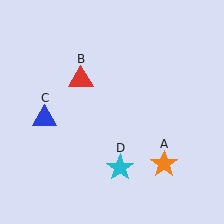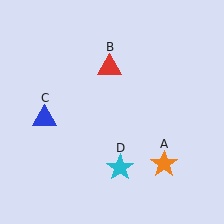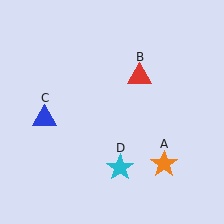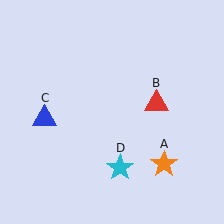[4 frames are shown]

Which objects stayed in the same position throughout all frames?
Orange star (object A) and blue triangle (object C) and cyan star (object D) remained stationary.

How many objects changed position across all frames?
1 object changed position: red triangle (object B).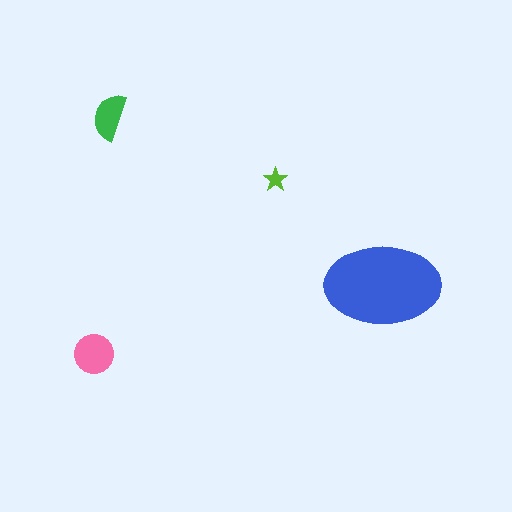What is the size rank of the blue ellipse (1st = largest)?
1st.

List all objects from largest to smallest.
The blue ellipse, the pink circle, the green semicircle, the lime star.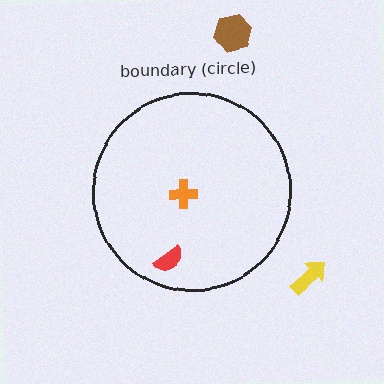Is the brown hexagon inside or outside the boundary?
Outside.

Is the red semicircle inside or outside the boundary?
Inside.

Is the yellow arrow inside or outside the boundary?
Outside.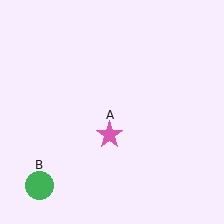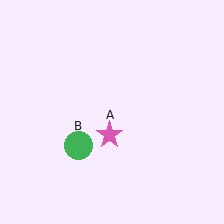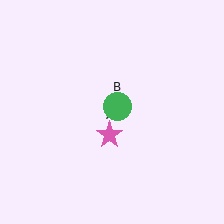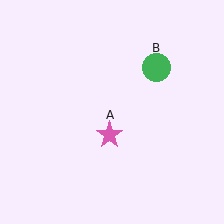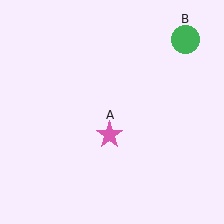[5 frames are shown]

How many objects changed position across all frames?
1 object changed position: green circle (object B).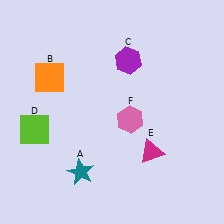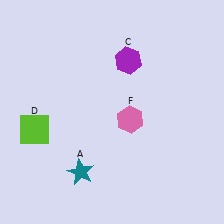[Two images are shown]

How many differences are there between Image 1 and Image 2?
There are 2 differences between the two images.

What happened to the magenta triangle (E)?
The magenta triangle (E) was removed in Image 2. It was in the bottom-right area of Image 1.